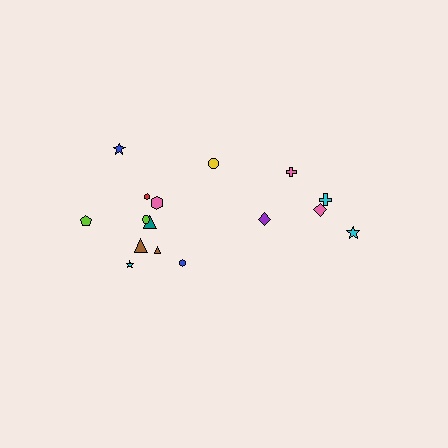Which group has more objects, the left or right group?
The left group.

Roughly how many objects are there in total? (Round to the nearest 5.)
Roughly 15 objects in total.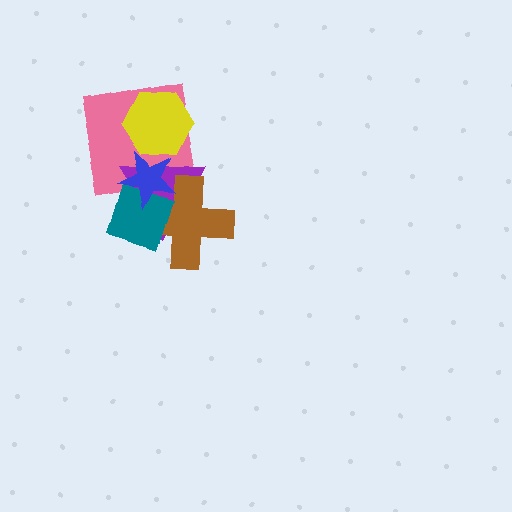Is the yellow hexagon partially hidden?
Yes, it is partially covered by another shape.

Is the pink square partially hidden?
Yes, it is partially covered by another shape.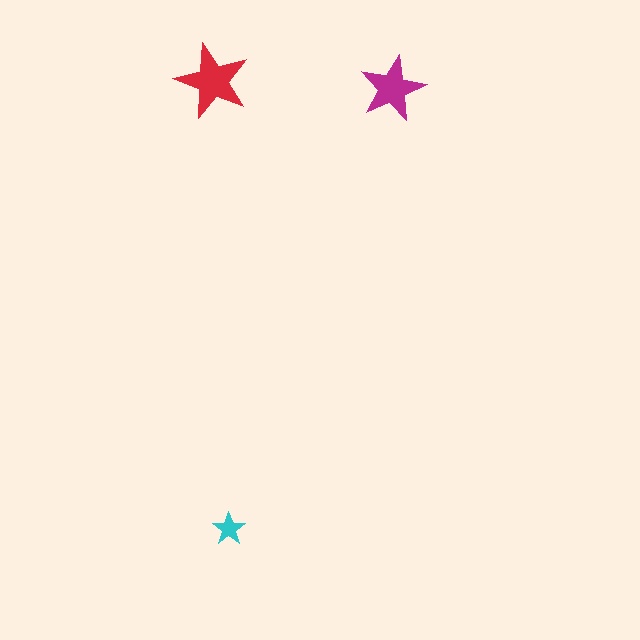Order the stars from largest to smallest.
the red one, the magenta one, the cyan one.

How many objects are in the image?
There are 3 objects in the image.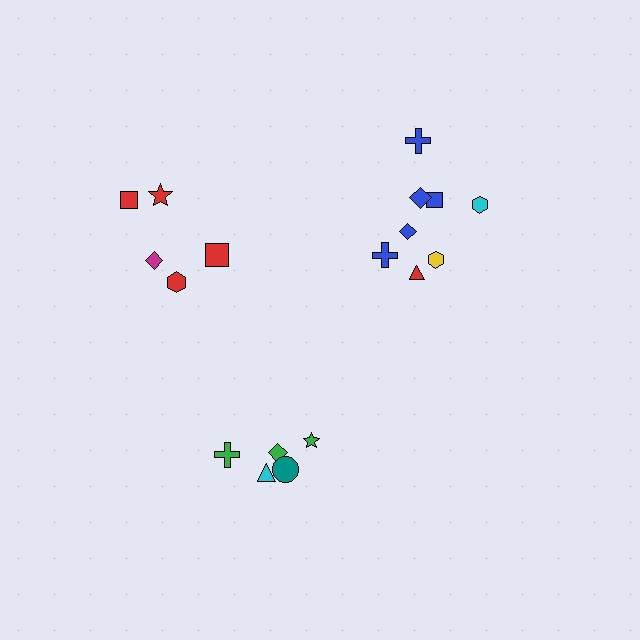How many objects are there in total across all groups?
There are 18 objects.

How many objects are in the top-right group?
There are 8 objects.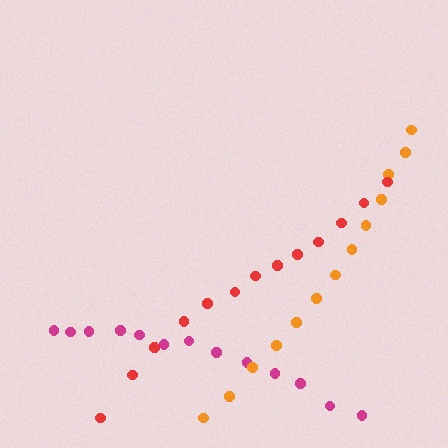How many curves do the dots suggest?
There are 3 distinct paths.